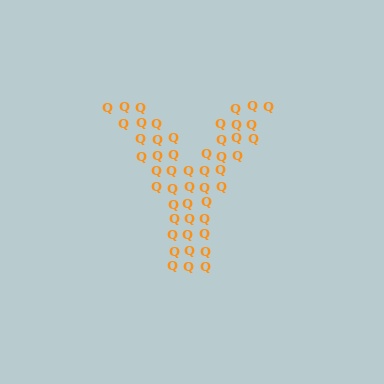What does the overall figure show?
The overall figure shows the letter Y.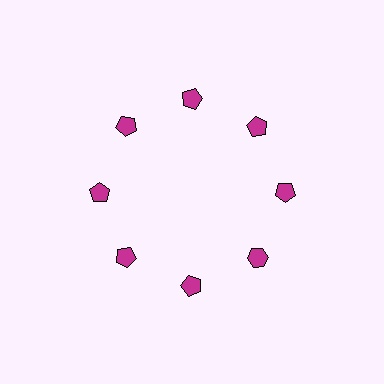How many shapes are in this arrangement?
There are 8 shapes arranged in a ring pattern.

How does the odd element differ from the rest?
It has a different shape: hexagon instead of pentagon.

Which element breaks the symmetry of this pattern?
The magenta hexagon at roughly the 4 o'clock position breaks the symmetry. All other shapes are magenta pentagons.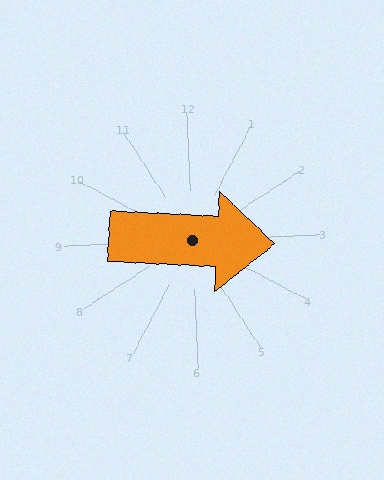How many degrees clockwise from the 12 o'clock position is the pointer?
Approximately 95 degrees.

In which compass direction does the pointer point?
East.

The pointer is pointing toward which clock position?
Roughly 3 o'clock.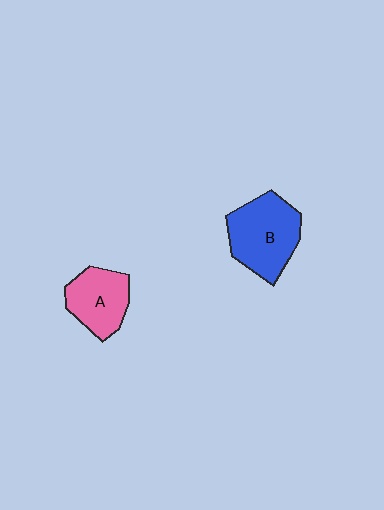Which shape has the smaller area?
Shape A (pink).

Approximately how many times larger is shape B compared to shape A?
Approximately 1.4 times.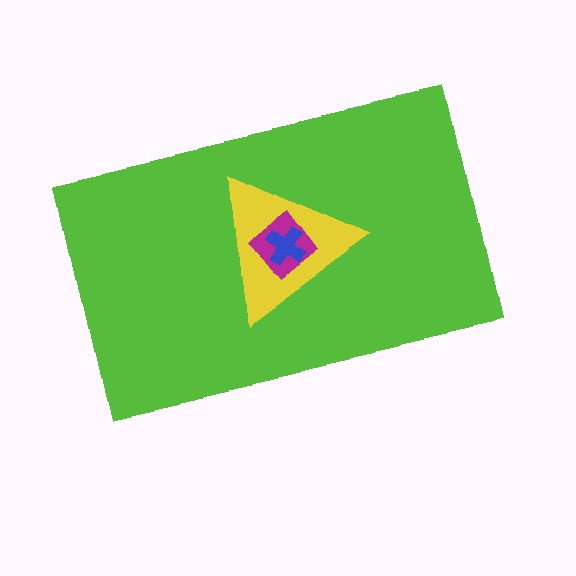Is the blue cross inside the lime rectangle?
Yes.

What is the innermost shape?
The blue cross.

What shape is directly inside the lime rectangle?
The yellow triangle.